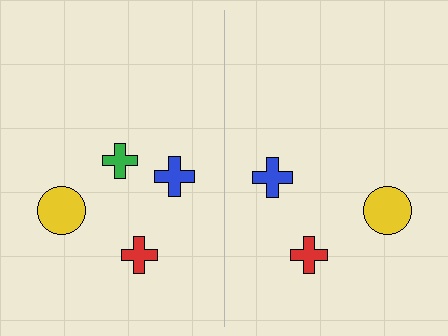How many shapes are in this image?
There are 7 shapes in this image.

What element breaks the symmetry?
A green cross is missing from the right side.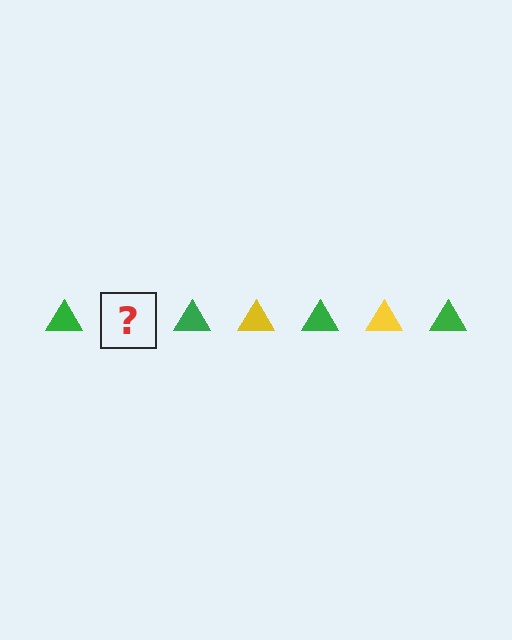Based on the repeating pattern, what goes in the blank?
The blank should be a yellow triangle.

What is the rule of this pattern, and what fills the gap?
The rule is that the pattern cycles through green, yellow triangles. The gap should be filled with a yellow triangle.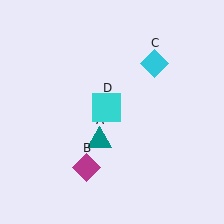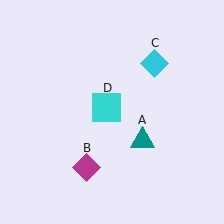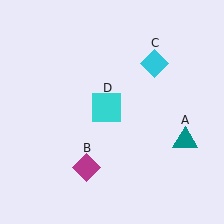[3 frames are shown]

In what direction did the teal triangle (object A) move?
The teal triangle (object A) moved right.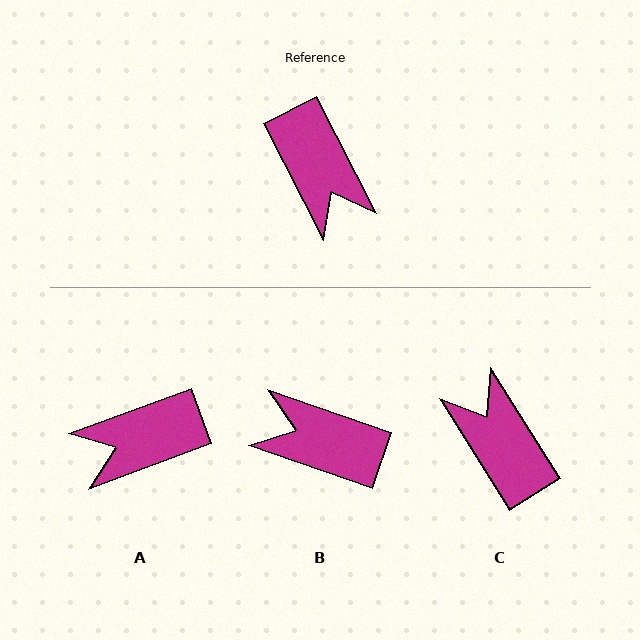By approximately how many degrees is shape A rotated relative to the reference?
Approximately 97 degrees clockwise.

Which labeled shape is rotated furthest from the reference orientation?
C, about 175 degrees away.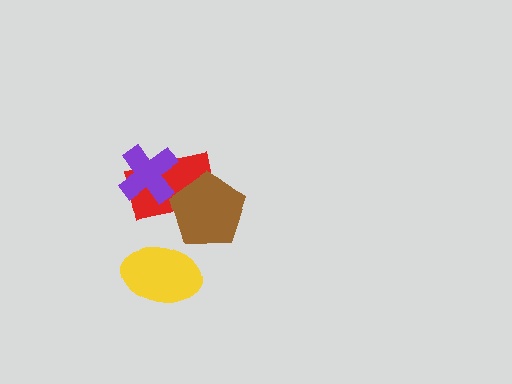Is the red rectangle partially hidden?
Yes, it is partially covered by another shape.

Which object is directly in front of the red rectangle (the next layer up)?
The brown pentagon is directly in front of the red rectangle.